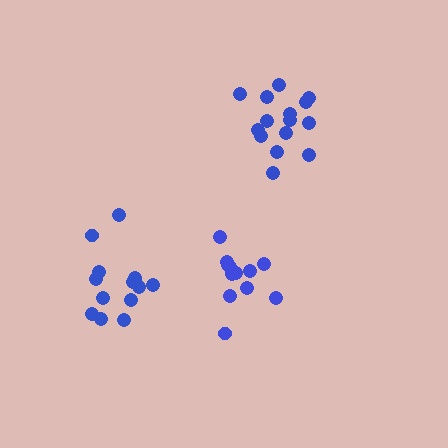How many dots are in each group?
Group 1: 15 dots, Group 2: 14 dots, Group 3: 13 dots (42 total).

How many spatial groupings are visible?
There are 3 spatial groupings.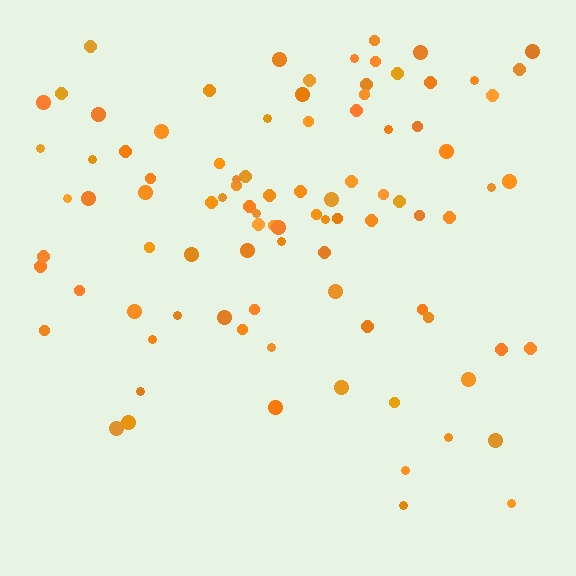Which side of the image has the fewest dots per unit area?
The bottom.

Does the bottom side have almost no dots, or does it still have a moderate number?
Still a moderate number, just noticeably fewer than the top.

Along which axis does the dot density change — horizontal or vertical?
Vertical.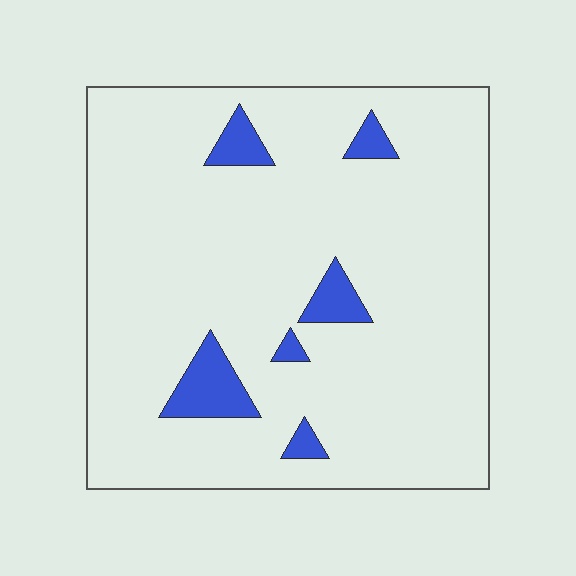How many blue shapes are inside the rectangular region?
6.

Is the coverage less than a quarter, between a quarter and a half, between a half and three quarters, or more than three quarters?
Less than a quarter.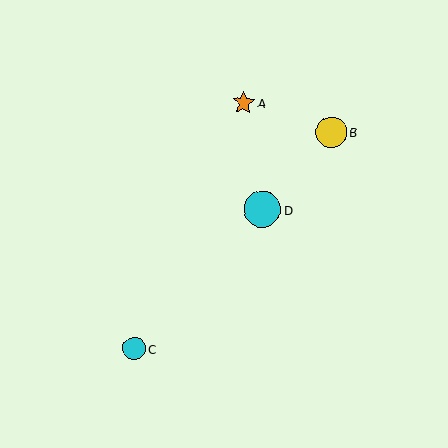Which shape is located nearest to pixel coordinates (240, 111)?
The orange star (labeled A) at (244, 103) is nearest to that location.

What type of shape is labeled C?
Shape C is a cyan circle.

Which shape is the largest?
The cyan circle (labeled D) is the largest.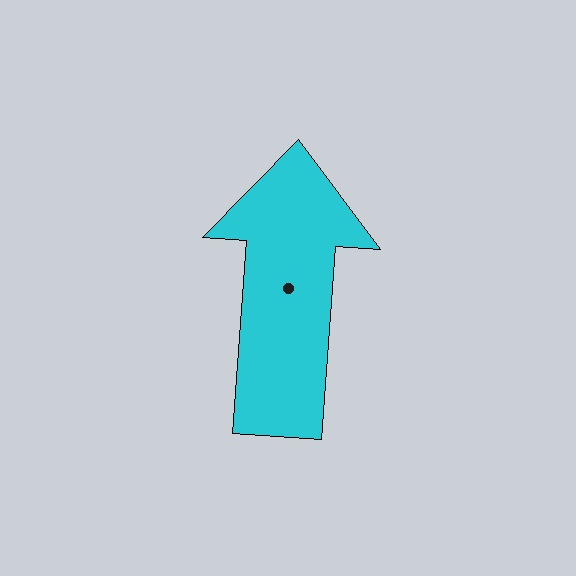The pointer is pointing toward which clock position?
Roughly 12 o'clock.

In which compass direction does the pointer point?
North.